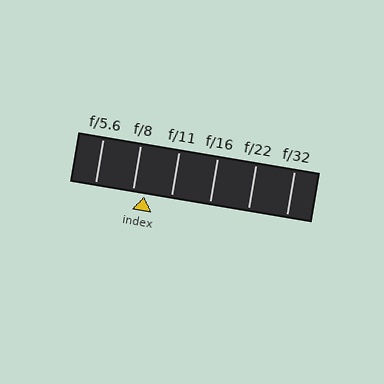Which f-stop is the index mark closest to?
The index mark is closest to f/8.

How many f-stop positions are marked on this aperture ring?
There are 6 f-stop positions marked.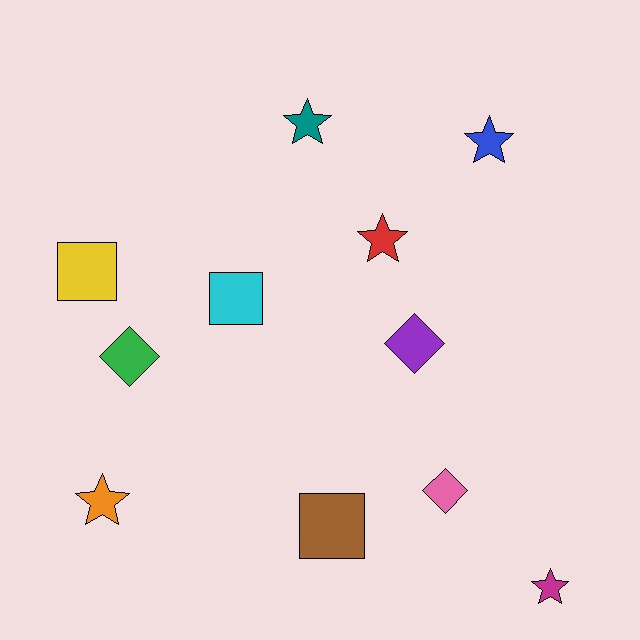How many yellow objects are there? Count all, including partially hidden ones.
There is 1 yellow object.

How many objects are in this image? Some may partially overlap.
There are 11 objects.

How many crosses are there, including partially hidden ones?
There are no crosses.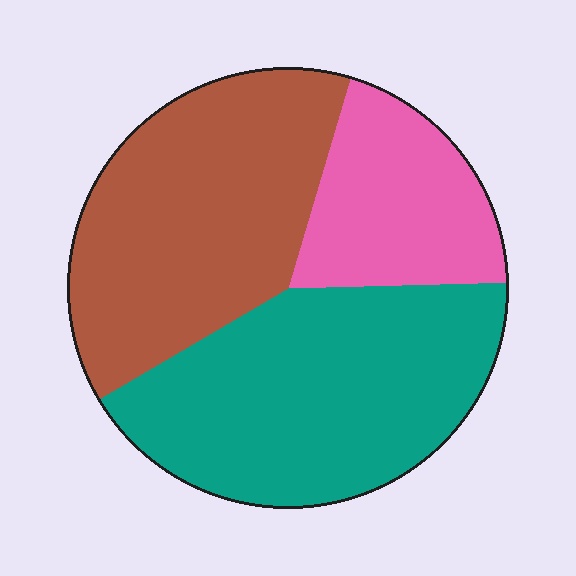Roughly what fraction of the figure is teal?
Teal takes up about two fifths (2/5) of the figure.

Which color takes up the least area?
Pink, at roughly 20%.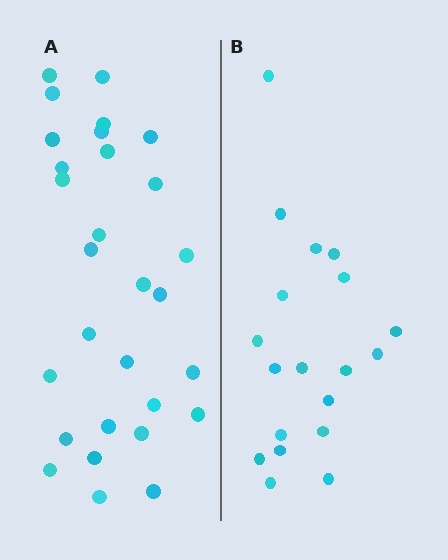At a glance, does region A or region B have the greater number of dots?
Region A (the left region) has more dots.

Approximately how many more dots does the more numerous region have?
Region A has roughly 10 or so more dots than region B.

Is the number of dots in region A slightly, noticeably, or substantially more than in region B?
Region A has substantially more. The ratio is roughly 1.5 to 1.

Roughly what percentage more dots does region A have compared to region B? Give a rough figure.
About 55% more.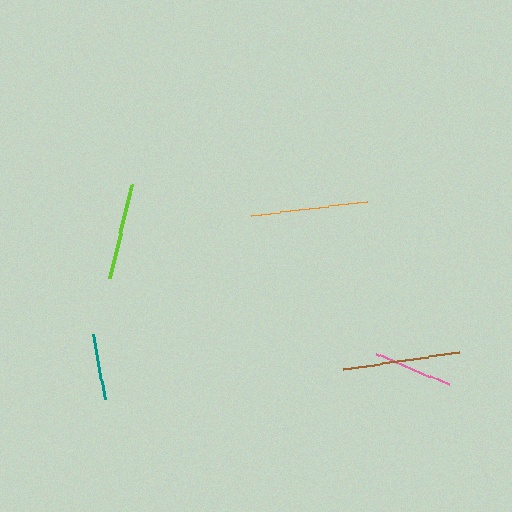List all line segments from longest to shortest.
From longest to shortest: brown, orange, lime, pink, teal.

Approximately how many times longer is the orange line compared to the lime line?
The orange line is approximately 1.2 times the length of the lime line.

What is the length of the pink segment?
The pink segment is approximately 78 pixels long.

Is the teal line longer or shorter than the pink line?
The pink line is longer than the teal line.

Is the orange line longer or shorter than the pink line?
The orange line is longer than the pink line.